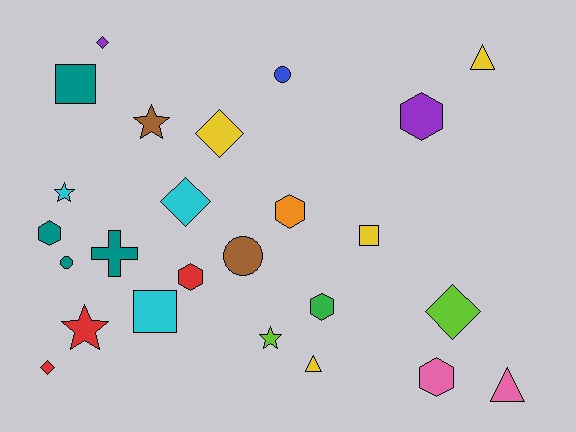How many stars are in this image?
There are 4 stars.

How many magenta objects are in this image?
There are no magenta objects.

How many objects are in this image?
There are 25 objects.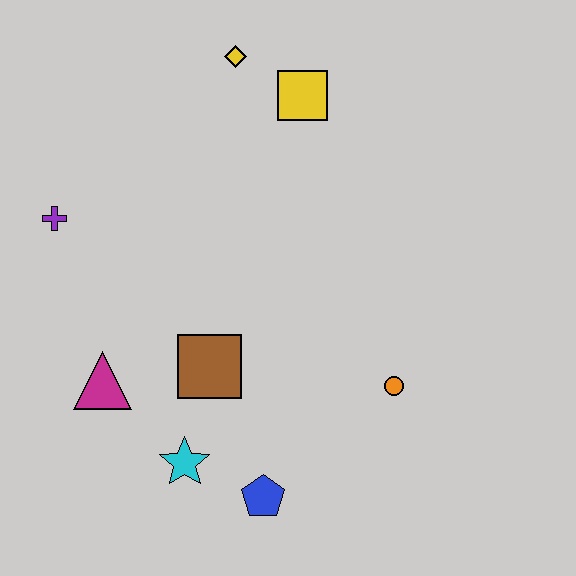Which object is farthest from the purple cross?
The orange circle is farthest from the purple cross.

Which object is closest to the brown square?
The cyan star is closest to the brown square.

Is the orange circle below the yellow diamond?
Yes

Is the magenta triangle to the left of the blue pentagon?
Yes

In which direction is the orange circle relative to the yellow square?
The orange circle is below the yellow square.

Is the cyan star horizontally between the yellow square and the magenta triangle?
Yes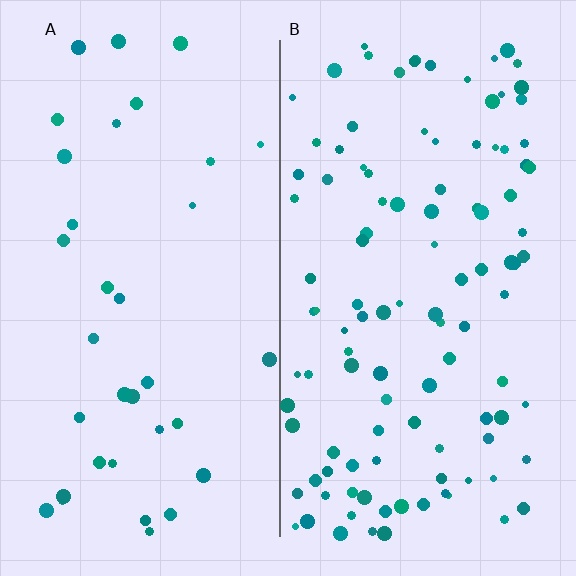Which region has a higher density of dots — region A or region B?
B (the right).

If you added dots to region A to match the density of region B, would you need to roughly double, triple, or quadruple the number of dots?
Approximately triple.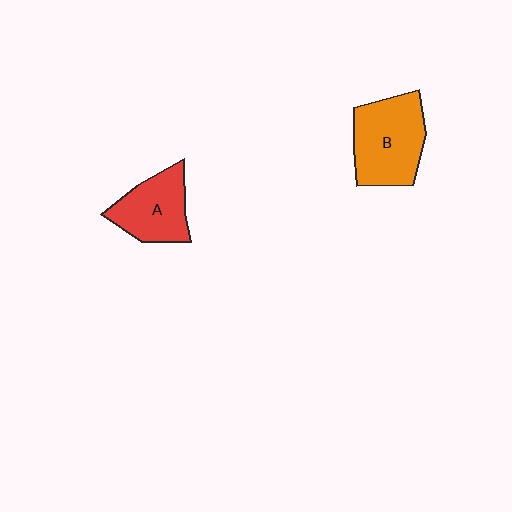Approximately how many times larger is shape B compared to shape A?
Approximately 1.3 times.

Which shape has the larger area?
Shape B (orange).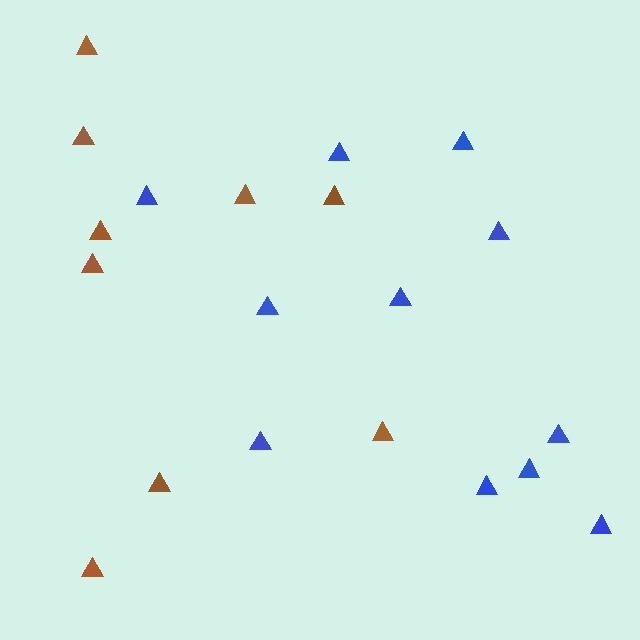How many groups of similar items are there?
There are 2 groups: one group of brown triangles (9) and one group of blue triangles (11).